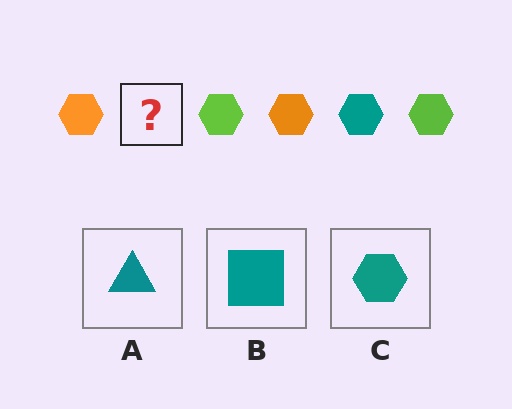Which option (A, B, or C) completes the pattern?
C.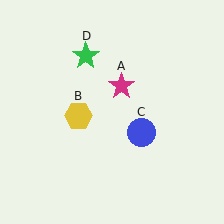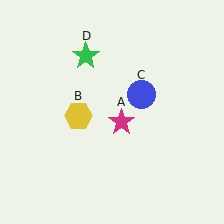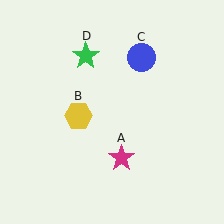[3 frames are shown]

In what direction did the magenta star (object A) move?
The magenta star (object A) moved down.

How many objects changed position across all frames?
2 objects changed position: magenta star (object A), blue circle (object C).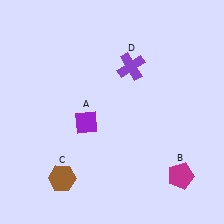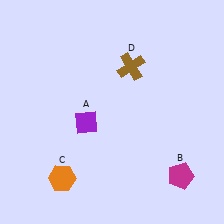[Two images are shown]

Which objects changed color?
C changed from brown to orange. D changed from purple to brown.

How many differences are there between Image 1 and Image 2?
There are 2 differences between the two images.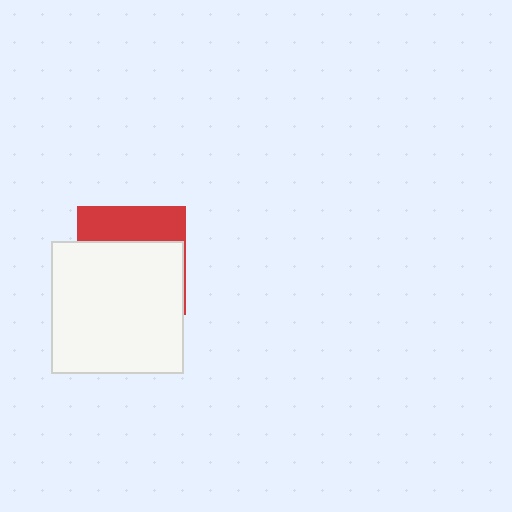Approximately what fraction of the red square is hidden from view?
Roughly 66% of the red square is hidden behind the white square.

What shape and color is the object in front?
The object in front is a white square.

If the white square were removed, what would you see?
You would see the complete red square.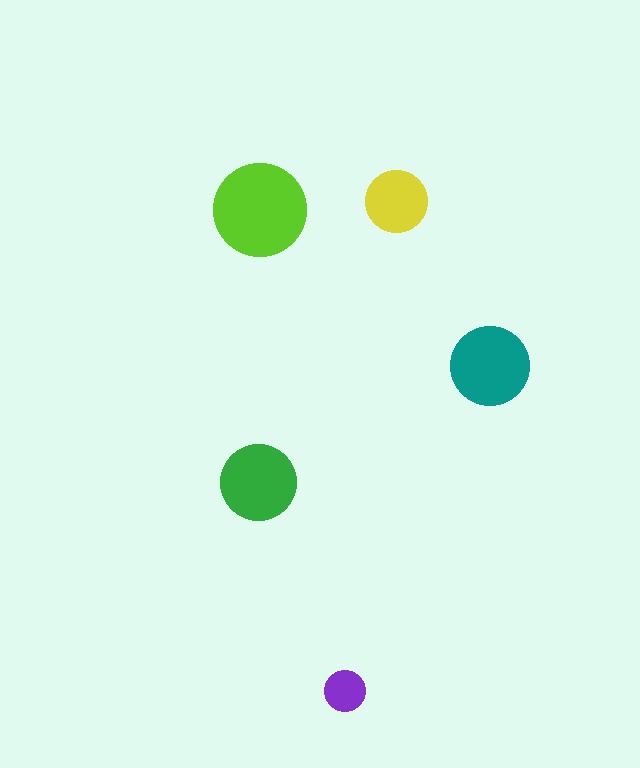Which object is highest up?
The yellow circle is topmost.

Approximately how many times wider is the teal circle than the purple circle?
About 2 times wider.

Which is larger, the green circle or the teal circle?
The teal one.